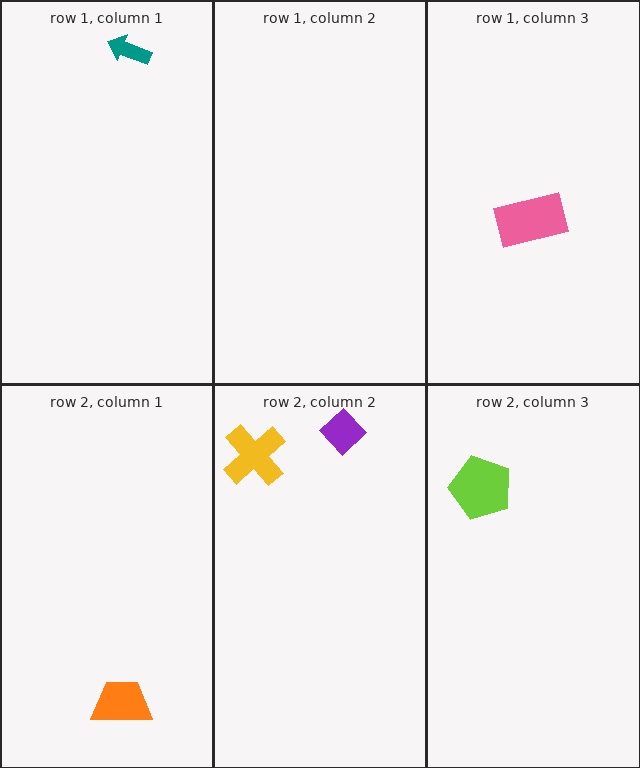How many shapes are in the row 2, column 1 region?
1.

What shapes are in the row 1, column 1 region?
The teal arrow.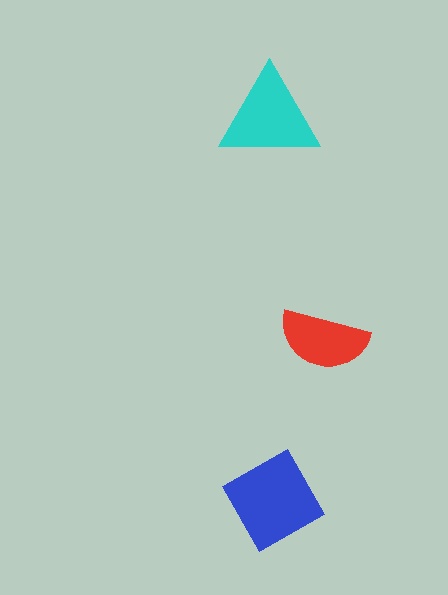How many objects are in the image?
There are 3 objects in the image.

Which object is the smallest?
The red semicircle.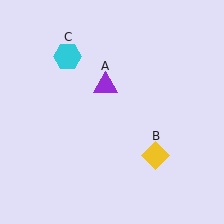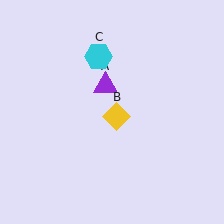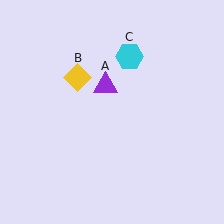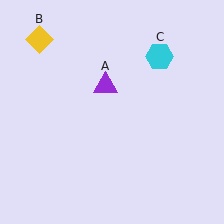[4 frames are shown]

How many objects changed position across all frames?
2 objects changed position: yellow diamond (object B), cyan hexagon (object C).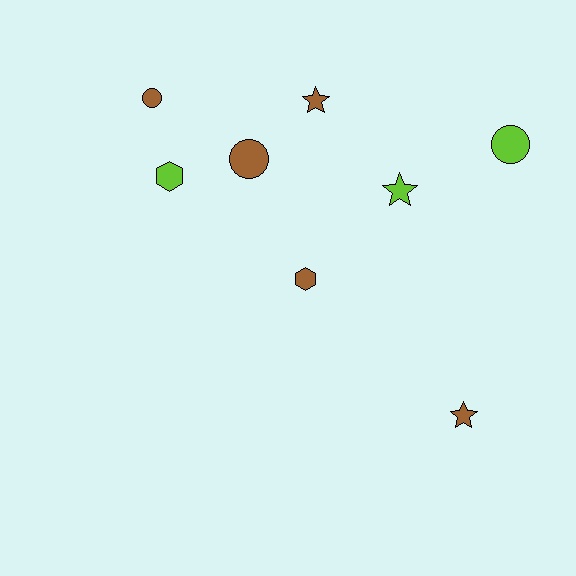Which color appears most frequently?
Brown, with 5 objects.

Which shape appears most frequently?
Star, with 3 objects.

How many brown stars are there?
There are 2 brown stars.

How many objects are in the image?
There are 8 objects.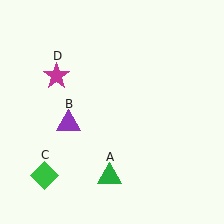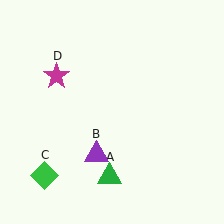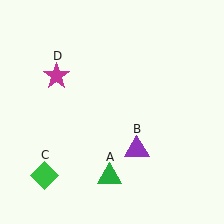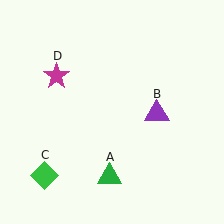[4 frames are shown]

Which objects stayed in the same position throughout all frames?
Green triangle (object A) and green diamond (object C) and magenta star (object D) remained stationary.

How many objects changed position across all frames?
1 object changed position: purple triangle (object B).